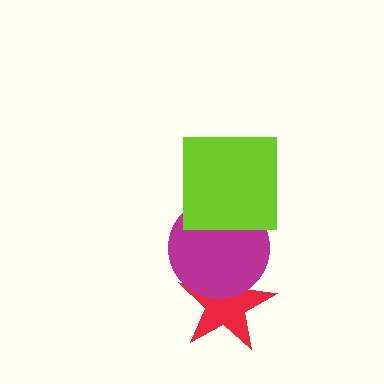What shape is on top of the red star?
The magenta circle is on top of the red star.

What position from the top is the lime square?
The lime square is 1st from the top.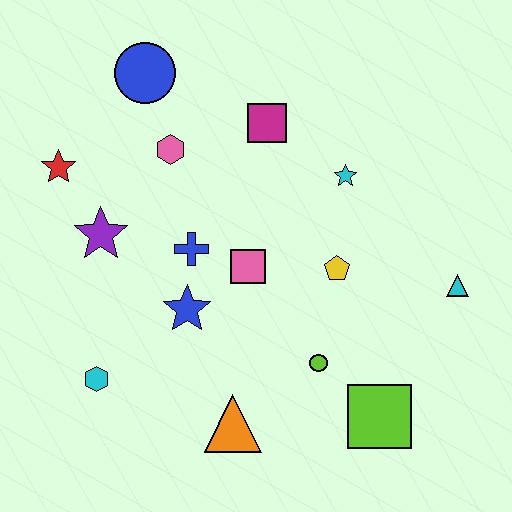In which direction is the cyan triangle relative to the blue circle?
The cyan triangle is to the right of the blue circle.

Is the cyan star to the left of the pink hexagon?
No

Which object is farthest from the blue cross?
The cyan triangle is farthest from the blue cross.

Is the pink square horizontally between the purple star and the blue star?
No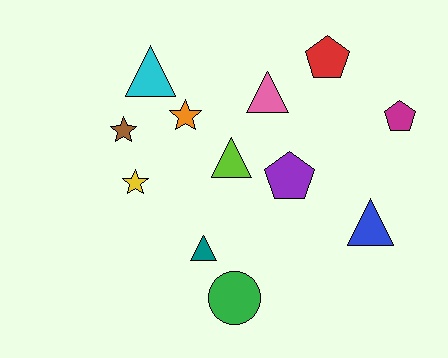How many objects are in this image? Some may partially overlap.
There are 12 objects.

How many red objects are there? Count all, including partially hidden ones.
There is 1 red object.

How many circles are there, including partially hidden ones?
There is 1 circle.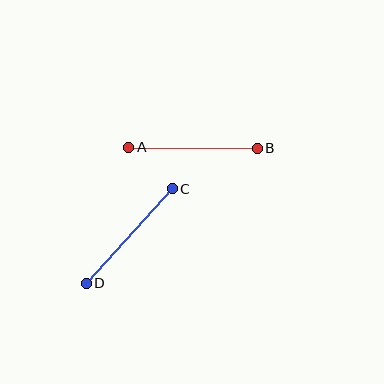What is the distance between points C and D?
The distance is approximately 127 pixels.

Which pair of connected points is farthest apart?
Points A and B are farthest apart.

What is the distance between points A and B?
The distance is approximately 128 pixels.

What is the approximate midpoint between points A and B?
The midpoint is at approximately (193, 148) pixels.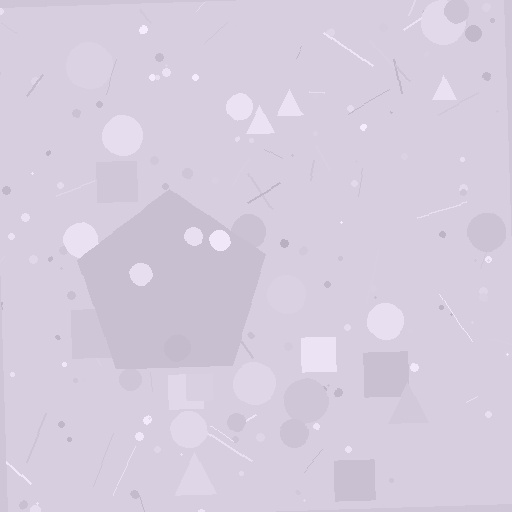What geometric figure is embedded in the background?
A pentagon is embedded in the background.